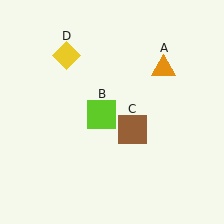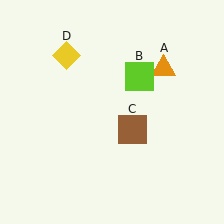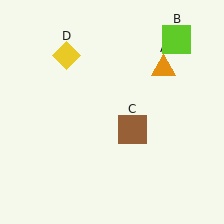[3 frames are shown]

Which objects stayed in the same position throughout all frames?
Orange triangle (object A) and brown square (object C) and yellow diamond (object D) remained stationary.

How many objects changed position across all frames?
1 object changed position: lime square (object B).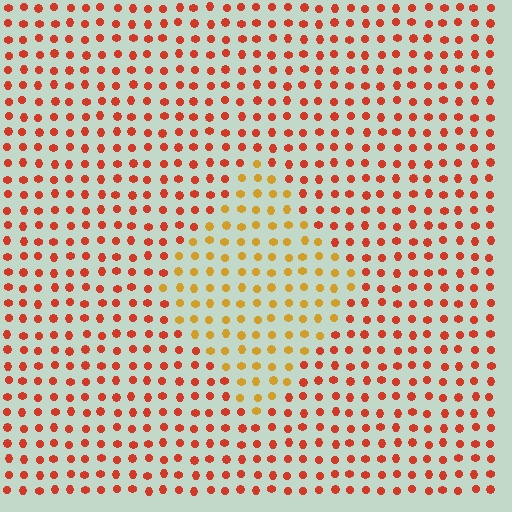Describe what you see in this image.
The image is filled with small red elements in a uniform arrangement. A diamond-shaped region is visible where the elements are tinted to a slightly different hue, forming a subtle color boundary.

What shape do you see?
I see a diamond.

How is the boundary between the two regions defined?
The boundary is defined purely by a slight shift in hue (about 36 degrees). Spacing, size, and orientation are identical on both sides.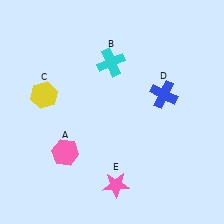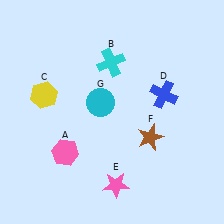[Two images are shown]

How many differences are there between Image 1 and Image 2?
There are 2 differences between the two images.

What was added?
A brown star (F), a cyan circle (G) were added in Image 2.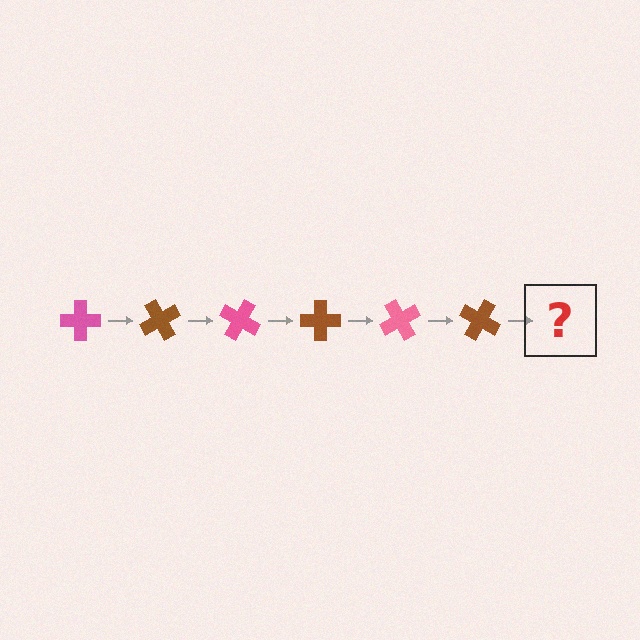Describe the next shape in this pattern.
It should be a pink cross, rotated 360 degrees from the start.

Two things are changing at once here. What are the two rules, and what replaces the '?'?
The two rules are that it rotates 60 degrees each step and the color cycles through pink and brown. The '?' should be a pink cross, rotated 360 degrees from the start.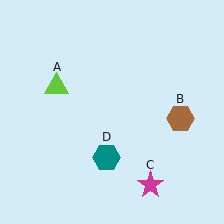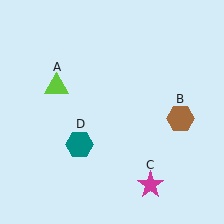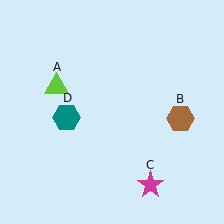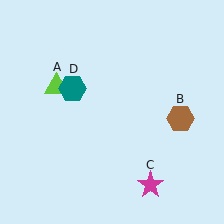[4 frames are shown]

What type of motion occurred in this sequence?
The teal hexagon (object D) rotated clockwise around the center of the scene.